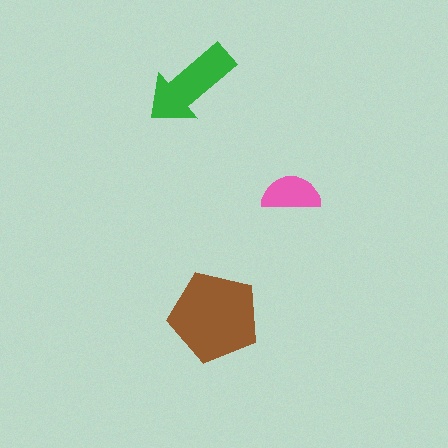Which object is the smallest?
The pink semicircle.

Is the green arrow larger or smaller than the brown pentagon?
Smaller.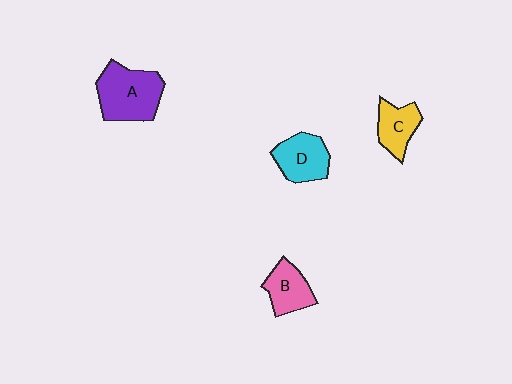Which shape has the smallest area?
Shape C (yellow).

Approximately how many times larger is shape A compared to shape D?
Approximately 1.4 times.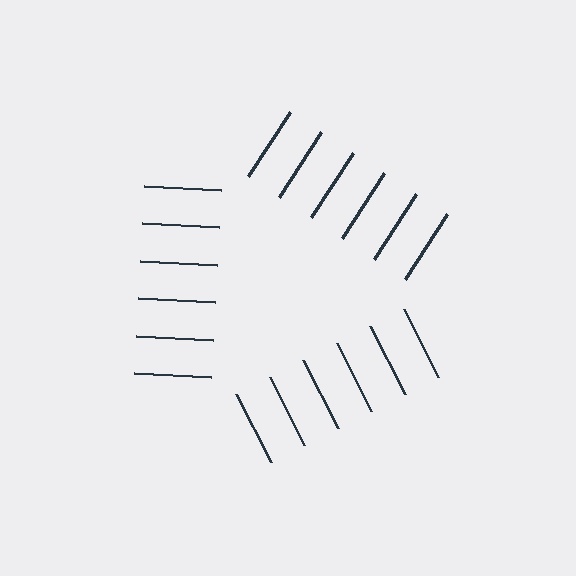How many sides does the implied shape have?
3 sides — the line-ends trace a triangle.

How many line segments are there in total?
18 — 6 along each of the 3 edges.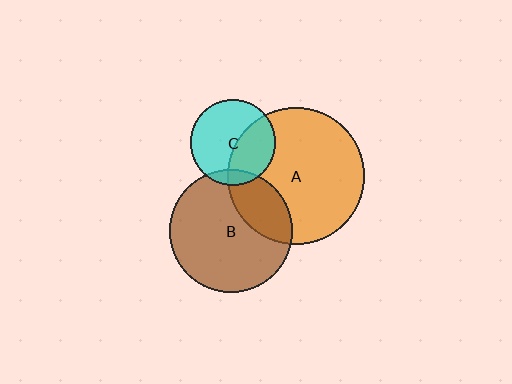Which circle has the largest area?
Circle A (orange).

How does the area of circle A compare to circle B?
Approximately 1.3 times.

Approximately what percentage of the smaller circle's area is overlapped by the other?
Approximately 40%.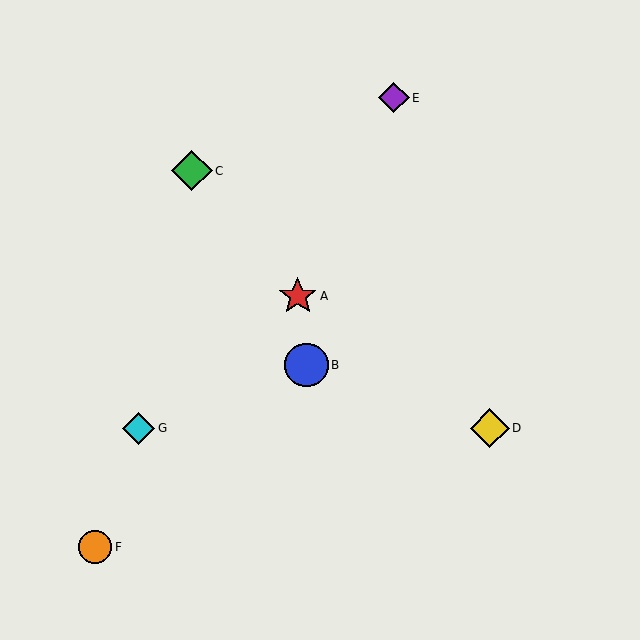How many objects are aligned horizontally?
2 objects (D, G) are aligned horizontally.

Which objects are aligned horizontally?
Objects D, G are aligned horizontally.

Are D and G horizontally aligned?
Yes, both are at y≈428.